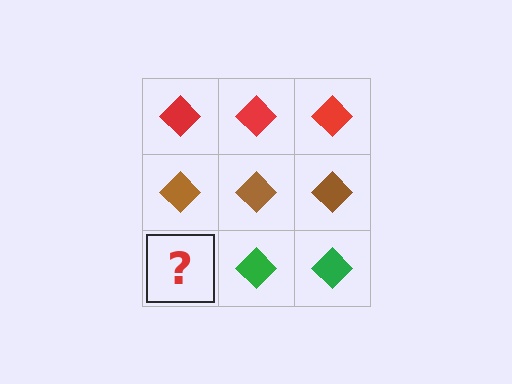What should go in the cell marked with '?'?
The missing cell should contain a green diamond.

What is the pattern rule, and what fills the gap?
The rule is that each row has a consistent color. The gap should be filled with a green diamond.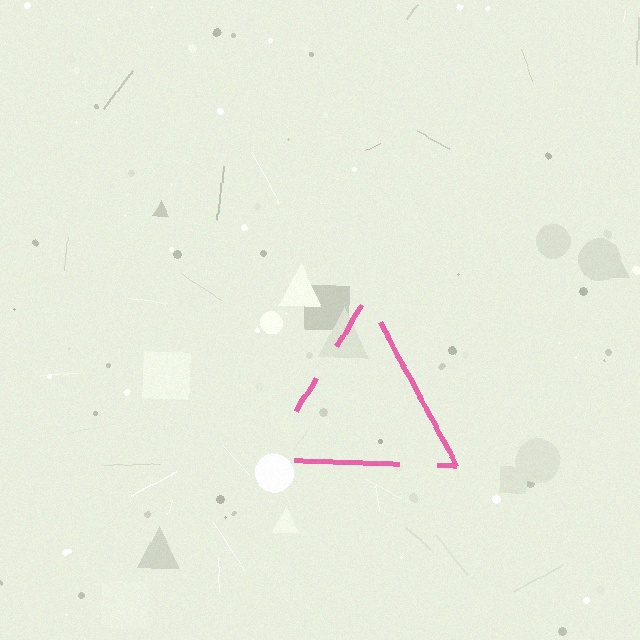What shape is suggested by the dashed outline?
The dashed outline suggests a triangle.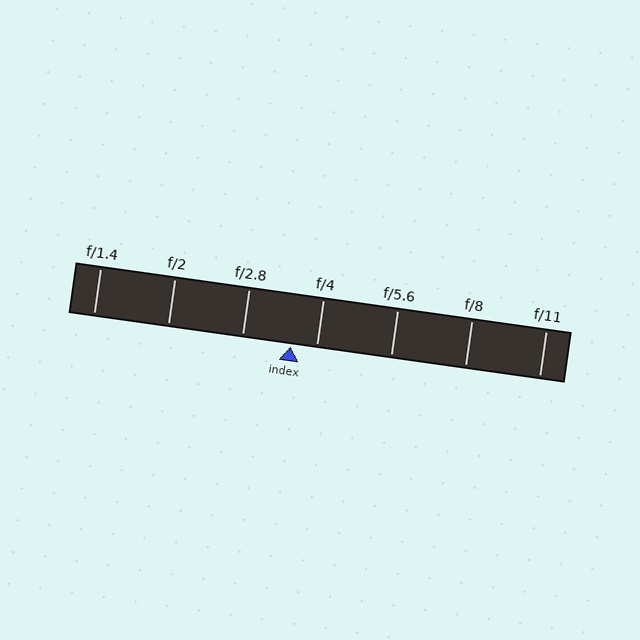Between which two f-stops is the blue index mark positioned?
The index mark is between f/2.8 and f/4.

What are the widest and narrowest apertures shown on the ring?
The widest aperture shown is f/1.4 and the narrowest is f/11.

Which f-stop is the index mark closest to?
The index mark is closest to f/4.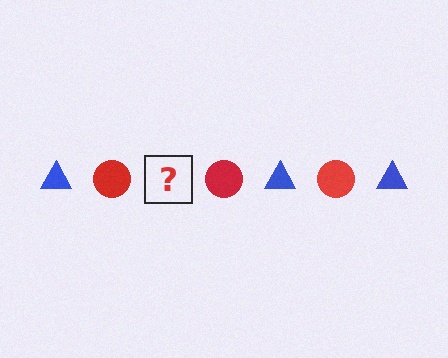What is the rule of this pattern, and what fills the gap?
The rule is that the pattern alternates between blue triangle and red circle. The gap should be filled with a blue triangle.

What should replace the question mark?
The question mark should be replaced with a blue triangle.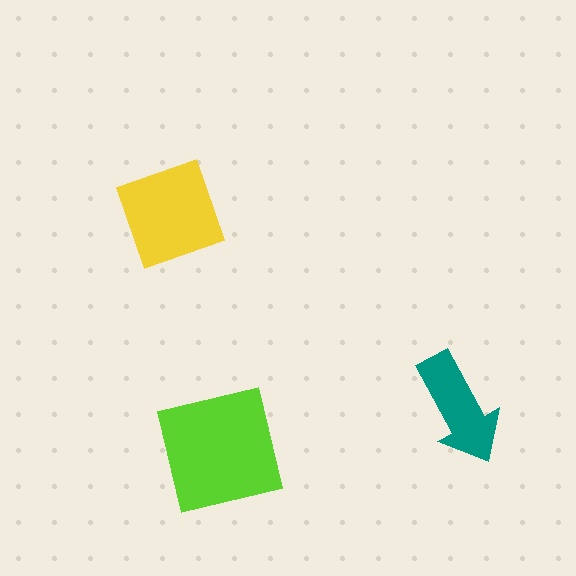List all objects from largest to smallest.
The lime square, the yellow diamond, the teal arrow.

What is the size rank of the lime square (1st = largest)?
1st.